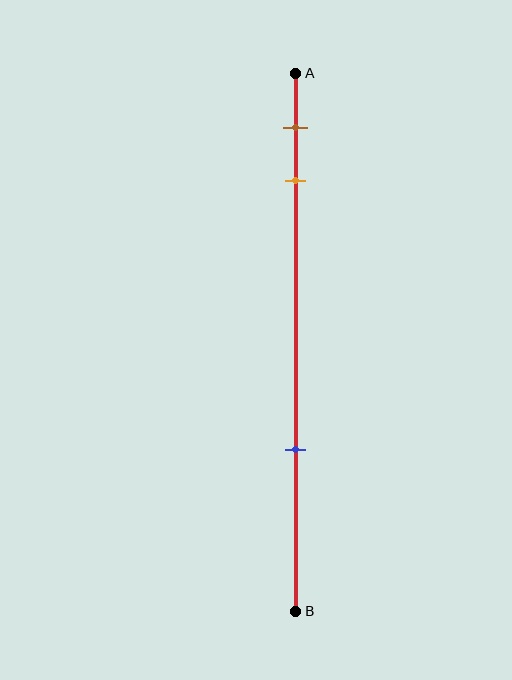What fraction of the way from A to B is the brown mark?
The brown mark is approximately 10% (0.1) of the way from A to B.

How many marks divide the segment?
There are 3 marks dividing the segment.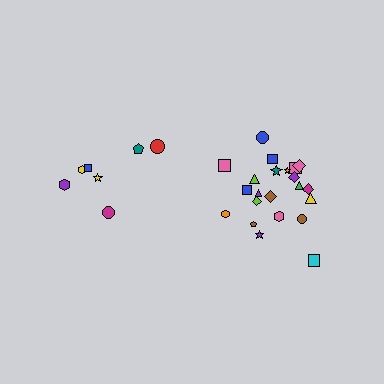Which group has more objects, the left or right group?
The right group.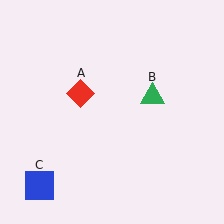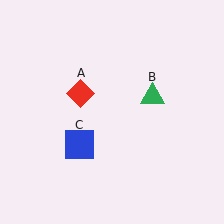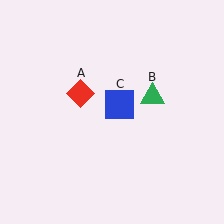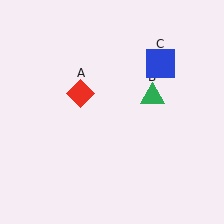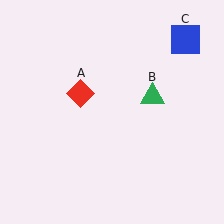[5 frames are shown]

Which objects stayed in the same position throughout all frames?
Red diamond (object A) and green triangle (object B) remained stationary.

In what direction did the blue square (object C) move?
The blue square (object C) moved up and to the right.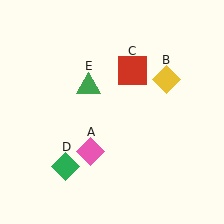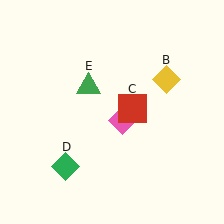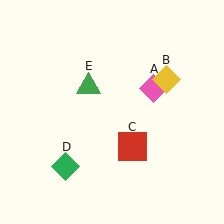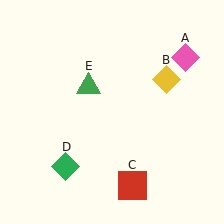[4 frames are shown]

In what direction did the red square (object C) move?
The red square (object C) moved down.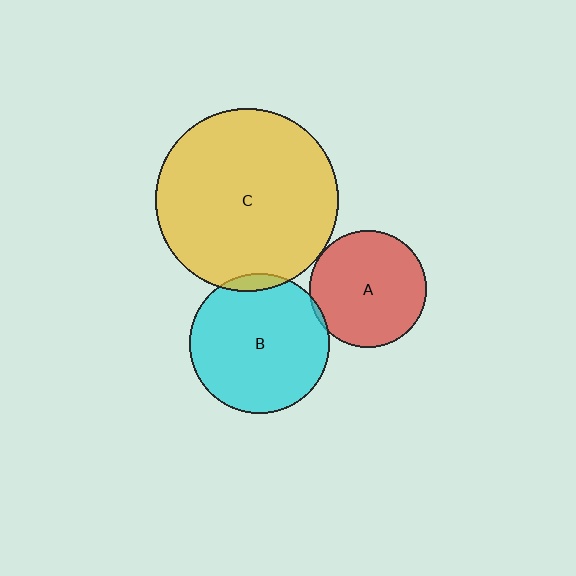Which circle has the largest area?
Circle C (yellow).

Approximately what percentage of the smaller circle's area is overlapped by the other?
Approximately 5%.